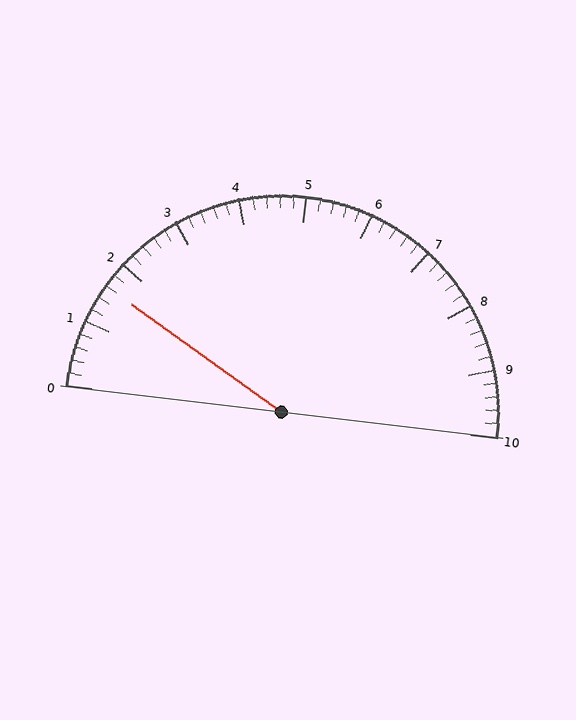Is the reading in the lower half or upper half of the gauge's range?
The reading is in the lower half of the range (0 to 10).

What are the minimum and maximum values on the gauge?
The gauge ranges from 0 to 10.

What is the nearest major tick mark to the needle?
The nearest major tick mark is 2.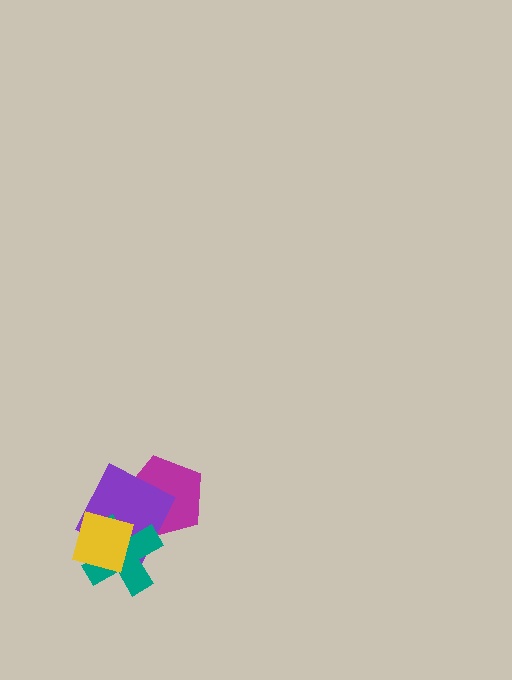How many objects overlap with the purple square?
3 objects overlap with the purple square.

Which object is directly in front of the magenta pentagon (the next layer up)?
The purple square is directly in front of the magenta pentagon.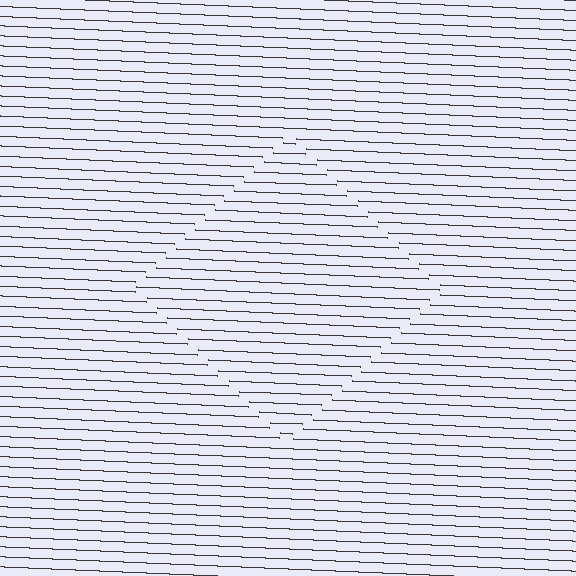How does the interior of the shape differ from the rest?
The interior of the shape contains the same grating, shifted by half a period — the contour is defined by the phase discontinuity where line-ends from the inner and outer gratings abut.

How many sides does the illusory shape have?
4 sides — the line-ends trace a square.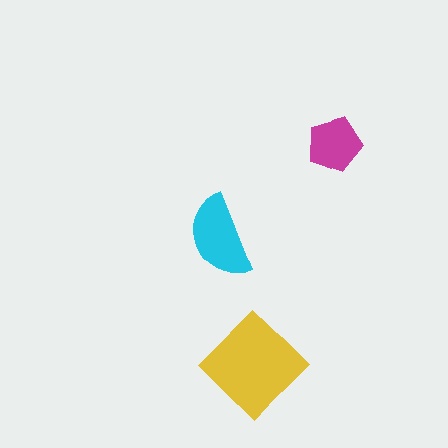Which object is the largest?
The yellow diamond.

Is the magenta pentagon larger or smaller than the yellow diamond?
Smaller.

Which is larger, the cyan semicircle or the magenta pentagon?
The cyan semicircle.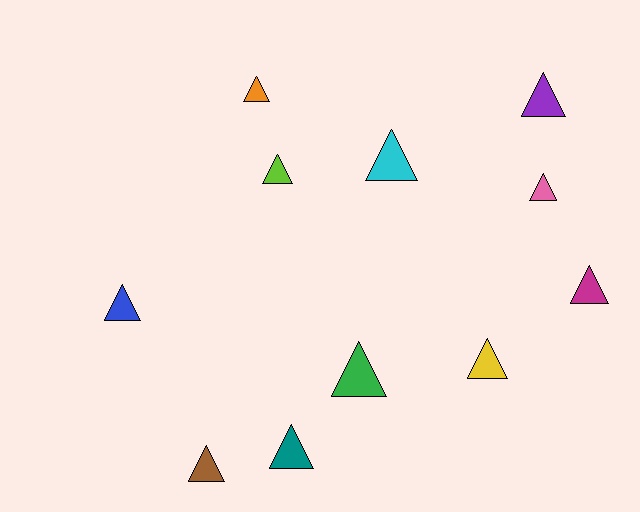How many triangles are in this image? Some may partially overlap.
There are 11 triangles.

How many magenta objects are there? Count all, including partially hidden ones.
There is 1 magenta object.